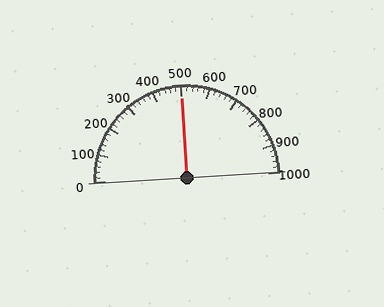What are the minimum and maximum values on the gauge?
The gauge ranges from 0 to 1000.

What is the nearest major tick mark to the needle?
The nearest major tick mark is 500.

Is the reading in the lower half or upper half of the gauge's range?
The reading is in the upper half of the range (0 to 1000).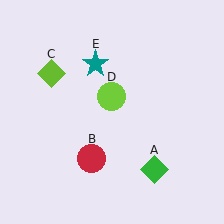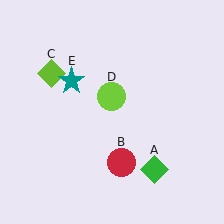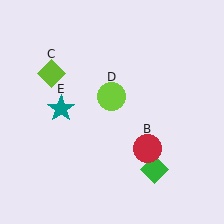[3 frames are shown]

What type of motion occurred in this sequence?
The red circle (object B), teal star (object E) rotated counterclockwise around the center of the scene.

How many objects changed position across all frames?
2 objects changed position: red circle (object B), teal star (object E).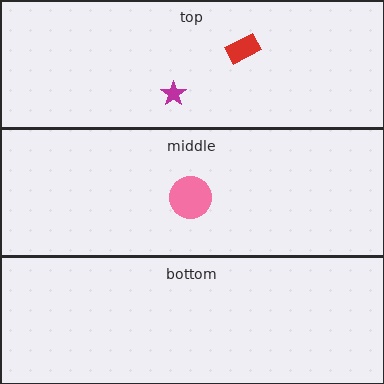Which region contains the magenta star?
The top region.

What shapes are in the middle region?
The pink circle.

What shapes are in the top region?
The red rectangle, the magenta star.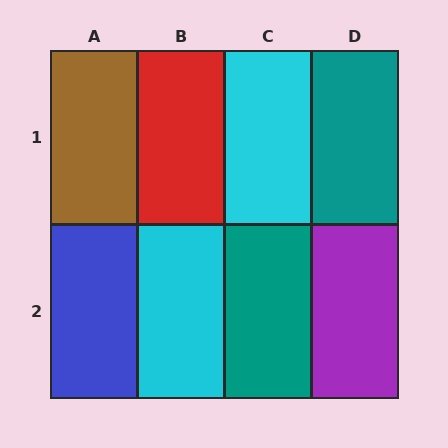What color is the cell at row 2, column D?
Purple.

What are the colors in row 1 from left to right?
Brown, red, cyan, teal.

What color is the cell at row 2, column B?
Cyan.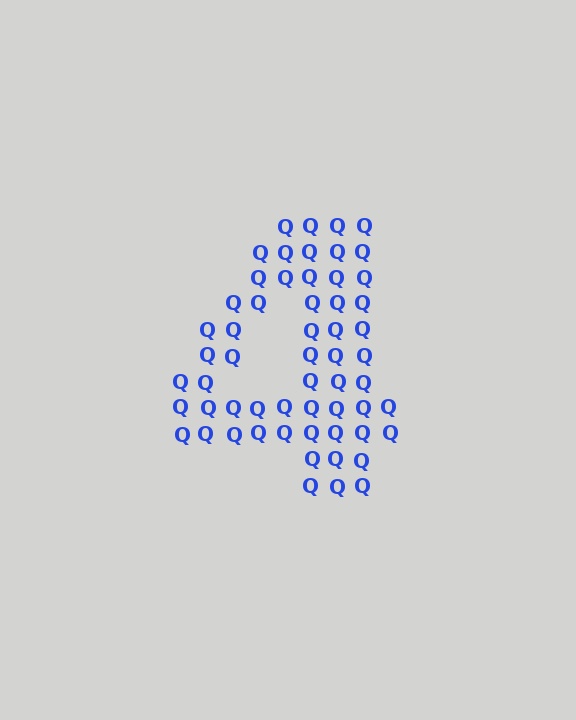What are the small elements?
The small elements are letter Q's.